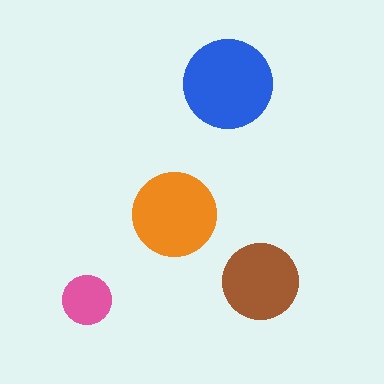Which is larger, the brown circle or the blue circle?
The blue one.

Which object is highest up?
The blue circle is topmost.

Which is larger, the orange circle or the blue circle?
The blue one.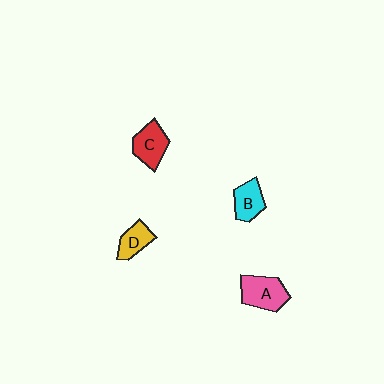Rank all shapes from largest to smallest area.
From largest to smallest: A (pink), C (red), B (cyan), D (yellow).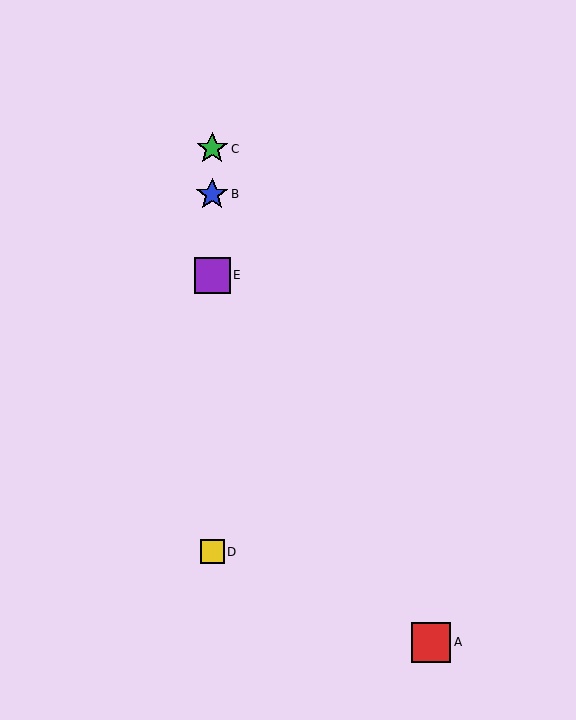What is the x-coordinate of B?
Object B is at x≈212.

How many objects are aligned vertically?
4 objects (B, C, D, E) are aligned vertically.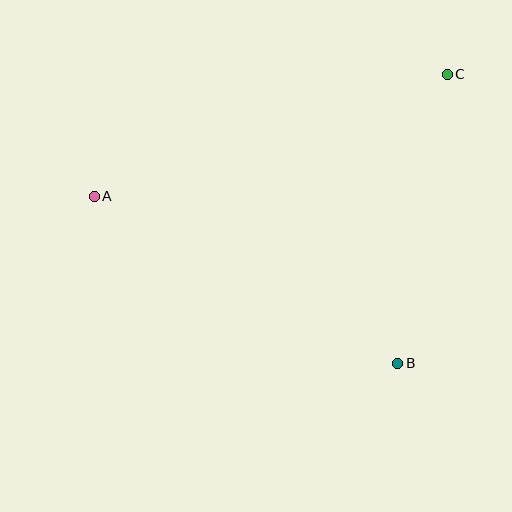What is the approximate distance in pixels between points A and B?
The distance between A and B is approximately 346 pixels.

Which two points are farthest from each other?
Points A and C are farthest from each other.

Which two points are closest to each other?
Points B and C are closest to each other.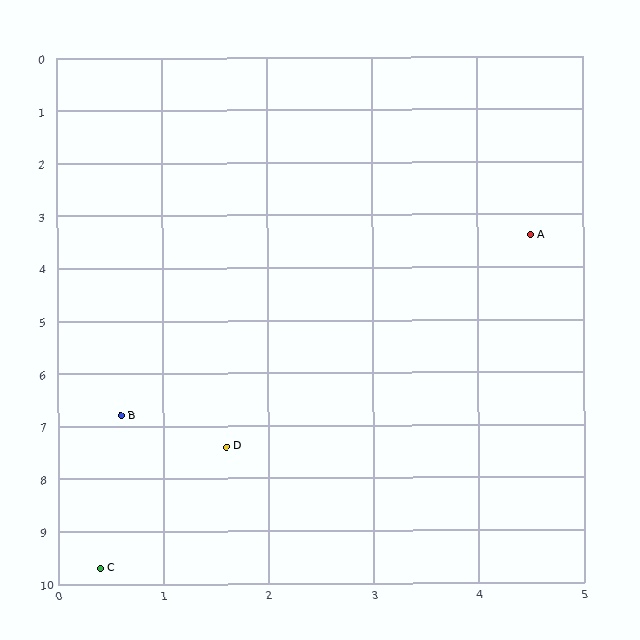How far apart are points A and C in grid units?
Points A and C are about 7.5 grid units apart.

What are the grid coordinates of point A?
Point A is at approximately (4.5, 3.4).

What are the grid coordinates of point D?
Point D is at approximately (1.6, 7.4).